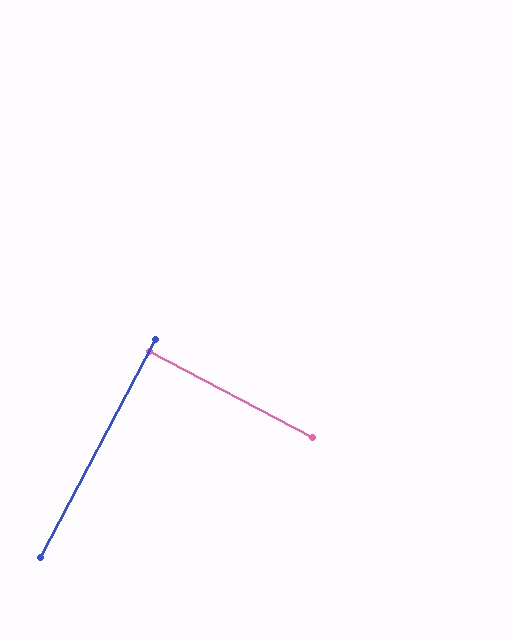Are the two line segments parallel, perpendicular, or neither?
Perpendicular — they meet at approximately 90°.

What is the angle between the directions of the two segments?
Approximately 90 degrees.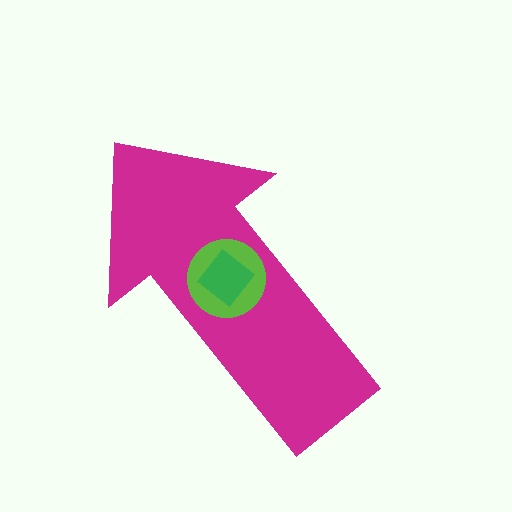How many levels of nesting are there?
3.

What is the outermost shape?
The magenta arrow.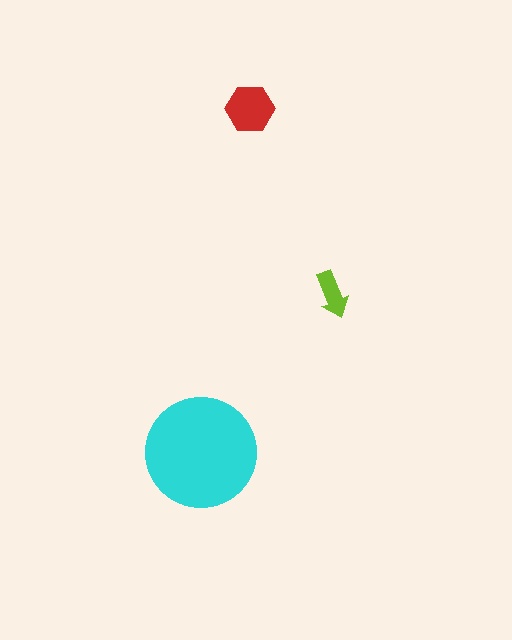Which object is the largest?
The cyan circle.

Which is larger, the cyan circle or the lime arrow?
The cyan circle.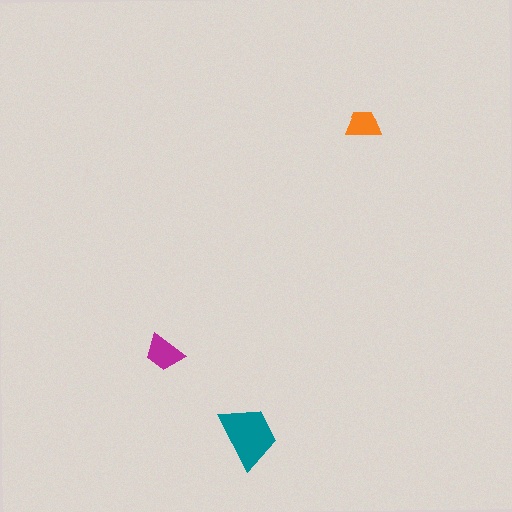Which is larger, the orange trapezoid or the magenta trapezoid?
The magenta one.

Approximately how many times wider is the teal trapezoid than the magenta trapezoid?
About 1.5 times wider.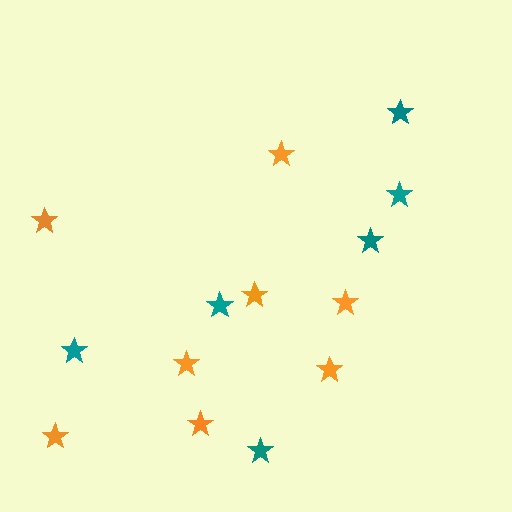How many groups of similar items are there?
There are 2 groups: one group of orange stars (8) and one group of teal stars (6).